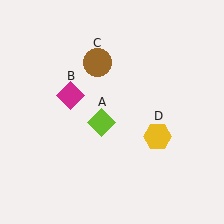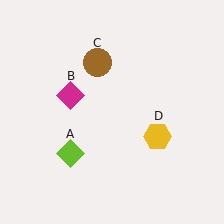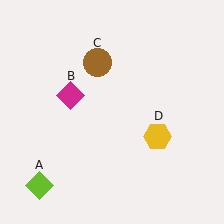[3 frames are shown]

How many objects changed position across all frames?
1 object changed position: lime diamond (object A).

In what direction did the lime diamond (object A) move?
The lime diamond (object A) moved down and to the left.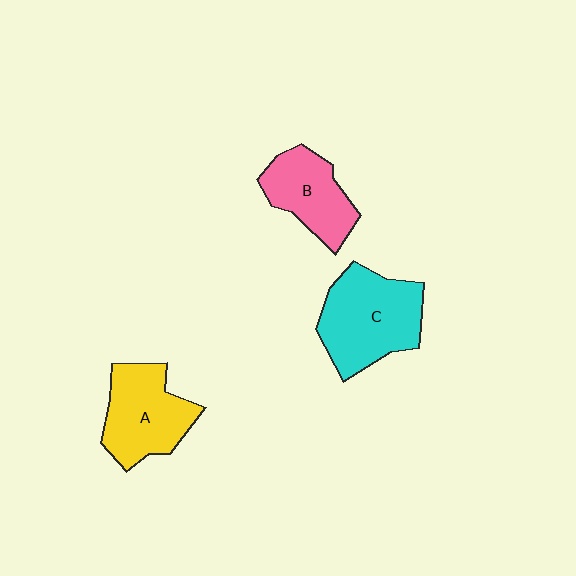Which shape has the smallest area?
Shape B (pink).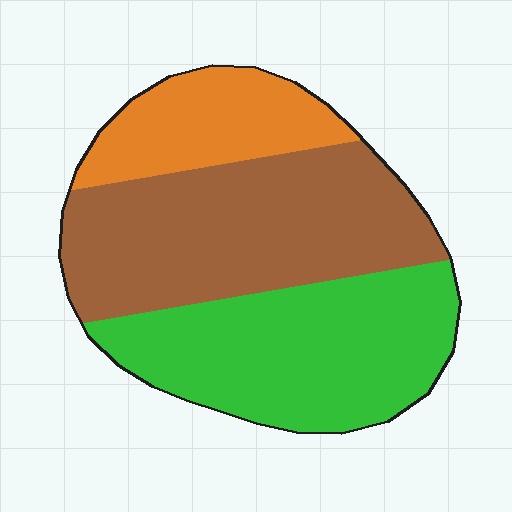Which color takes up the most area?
Brown, at roughly 45%.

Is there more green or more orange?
Green.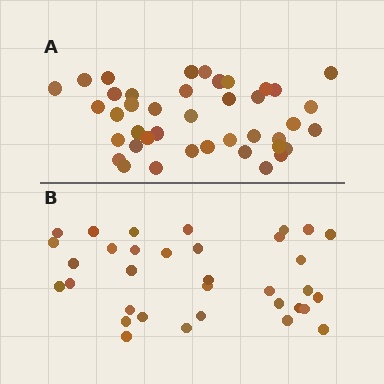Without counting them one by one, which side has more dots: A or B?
Region A (the top region) has more dots.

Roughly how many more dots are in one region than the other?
Region A has roughly 8 or so more dots than region B.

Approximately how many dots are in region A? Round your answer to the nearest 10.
About 40 dots. (The exact count is 41, which rounds to 40.)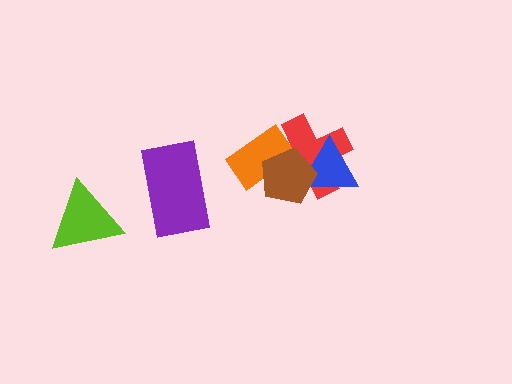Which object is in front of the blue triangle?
The brown pentagon is in front of the blue triangle.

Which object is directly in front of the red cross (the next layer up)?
The blue triangle is directly in front of the red cross.